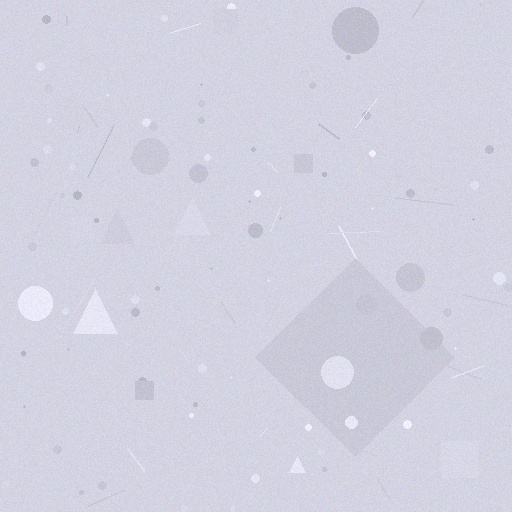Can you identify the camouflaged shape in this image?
The camouflaged shape is a diamond.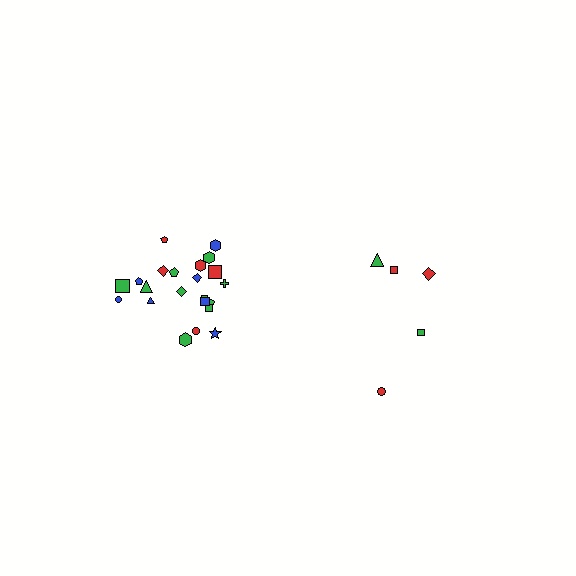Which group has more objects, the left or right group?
The left group.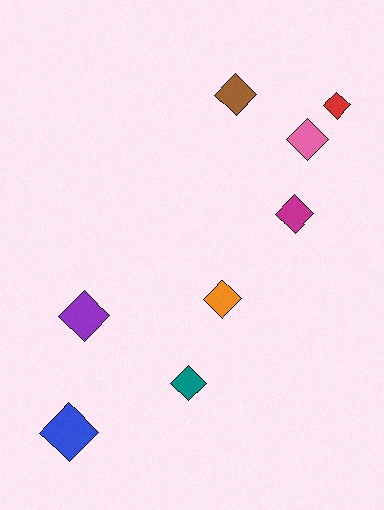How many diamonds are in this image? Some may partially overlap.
There are 8 diamonds.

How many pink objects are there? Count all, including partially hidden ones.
There is 1 pink object.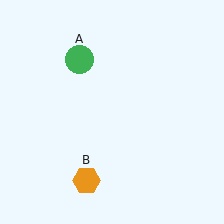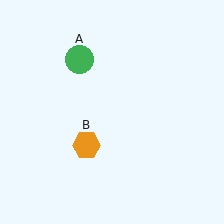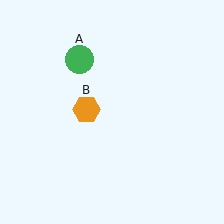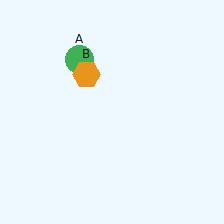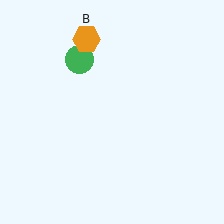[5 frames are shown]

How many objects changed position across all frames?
1 object changed position: orange hexagon (object B).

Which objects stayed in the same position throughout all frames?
Green circle (object A) remained stationary.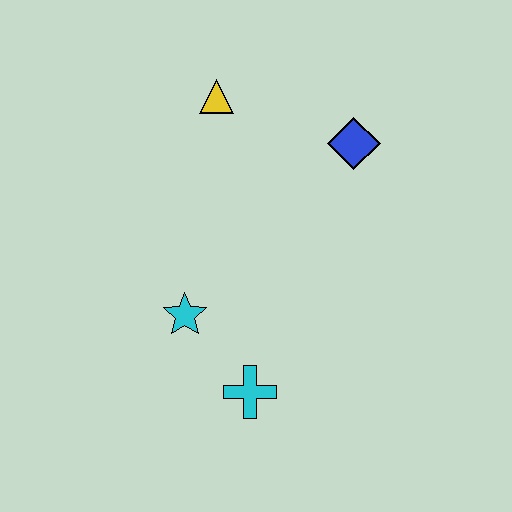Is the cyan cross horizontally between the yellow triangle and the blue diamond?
Yes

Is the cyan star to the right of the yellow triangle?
No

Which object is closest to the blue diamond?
The yellow triangle is closest to the blue diamond.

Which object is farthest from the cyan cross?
The yellow triangle is farthest from the cyan cross.